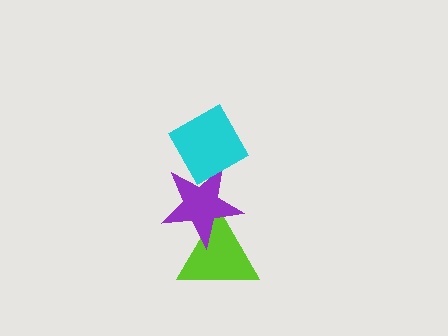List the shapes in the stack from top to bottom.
From top to bottom: the cyan diamond, the purple star, the lime triangle.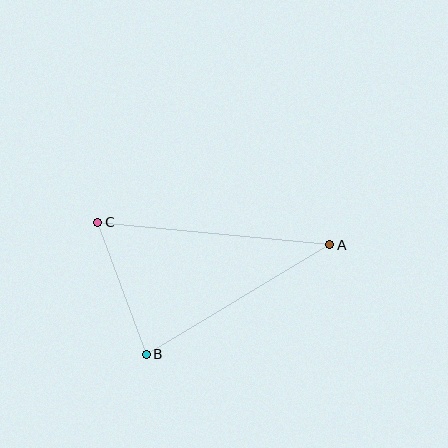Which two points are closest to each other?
Points B and C are closest to each other.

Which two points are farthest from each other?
Points A and C are farthest from each other.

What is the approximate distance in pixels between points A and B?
The distance between A and B is approximately 214 pixels.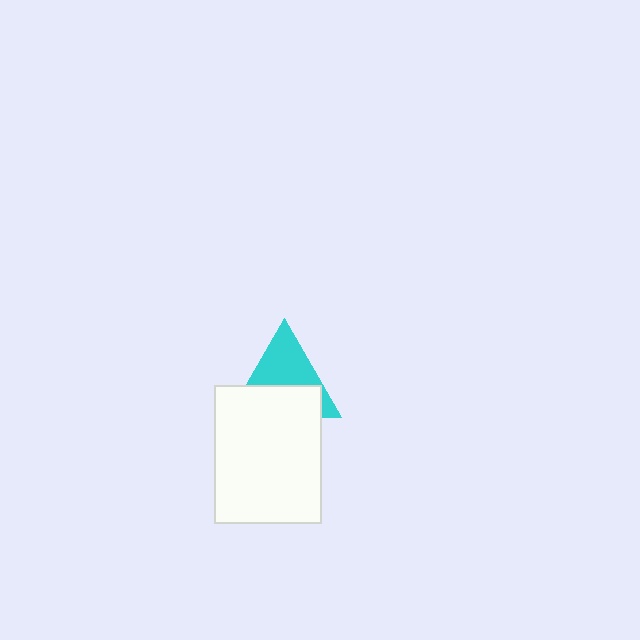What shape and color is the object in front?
The object in front is a white rectangle.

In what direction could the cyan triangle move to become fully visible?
The cyan triangle could move up. That would shift it out from behind the white rectangle entirely.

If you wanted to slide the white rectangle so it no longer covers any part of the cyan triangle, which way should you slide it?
Slide it down — that is the most direct way to separate the two shapes.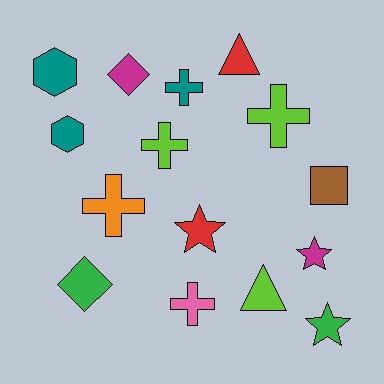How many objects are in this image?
There are 15 objects.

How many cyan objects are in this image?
There are no cyan objects.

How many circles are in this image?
There are no circles.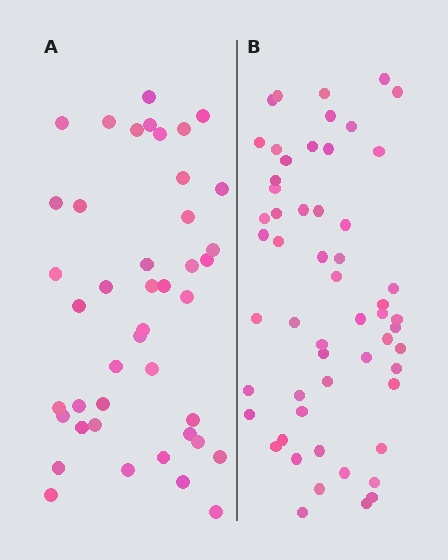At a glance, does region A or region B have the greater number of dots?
Region B (the right region) has more dots.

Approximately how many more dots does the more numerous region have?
Region B has approximately 15 more dots than region A.